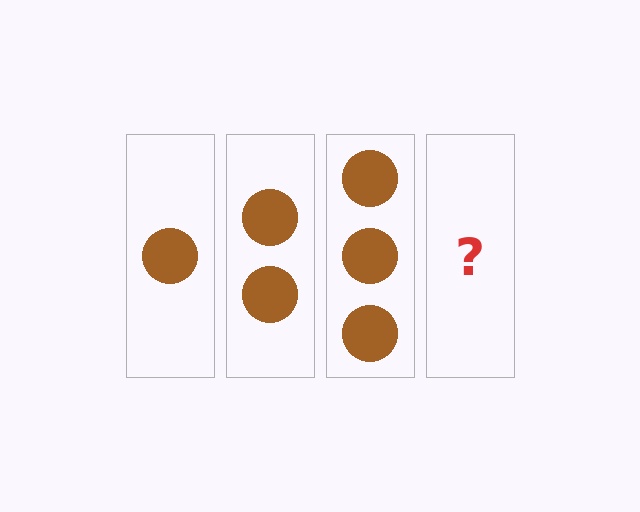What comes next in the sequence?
The next element should be 4 circles.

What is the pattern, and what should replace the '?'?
The pattern is that each step adds one more circle. The '?' should be 4 circles.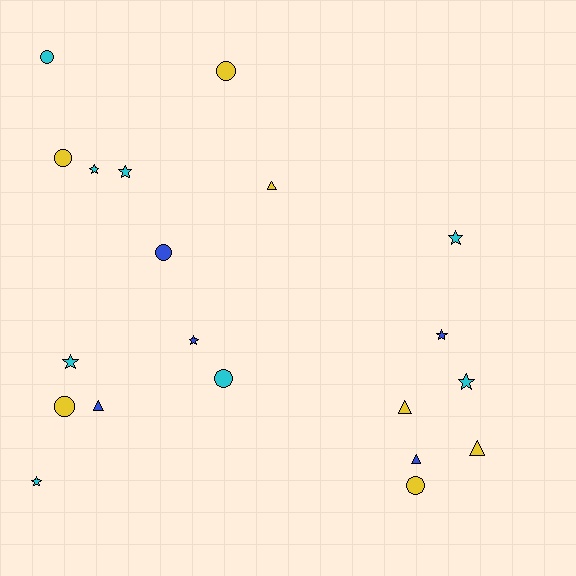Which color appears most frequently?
Cyan, with 8 objects.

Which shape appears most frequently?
Star, with 8 objects.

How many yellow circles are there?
There are 4 yellow circles.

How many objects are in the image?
There are 20 objects.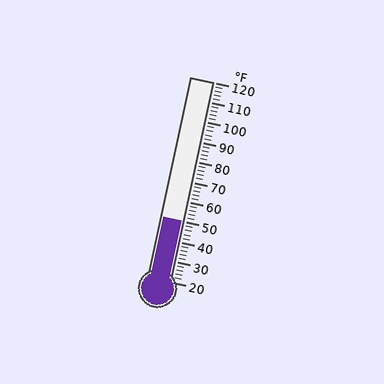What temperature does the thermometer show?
The thermometer shows approximately 50°F.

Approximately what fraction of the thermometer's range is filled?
The thermometer is filled to approximately 30% of its range.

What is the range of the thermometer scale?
The thermometer scale ranges from 20°F to 120°F.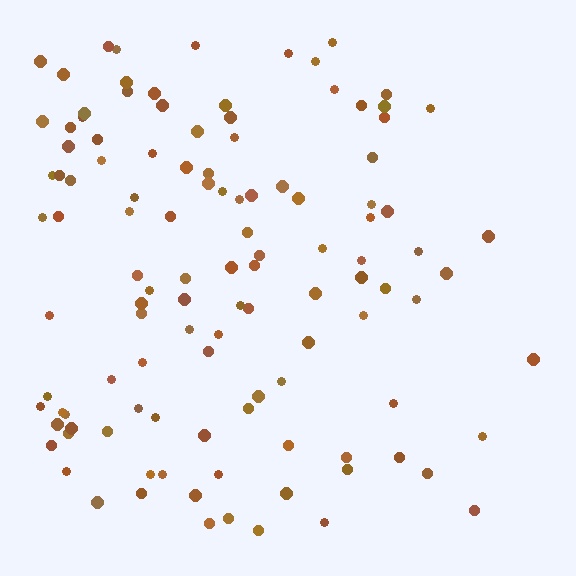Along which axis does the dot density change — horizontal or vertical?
Horizontal.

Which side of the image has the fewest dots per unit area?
The right.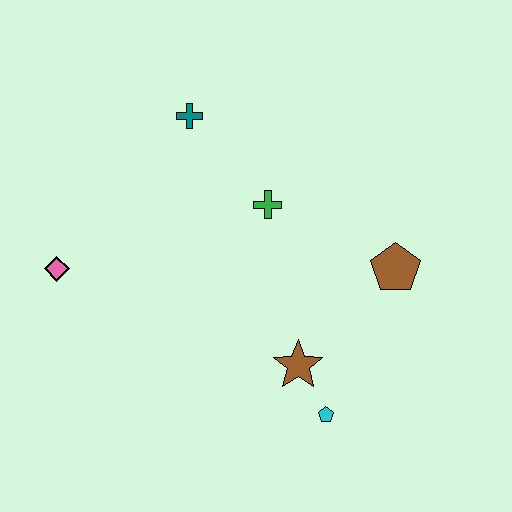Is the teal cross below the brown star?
No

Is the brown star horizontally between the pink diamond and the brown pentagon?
Yes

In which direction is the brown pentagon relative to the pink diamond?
The brown pentagon is to the right of the pink diamond.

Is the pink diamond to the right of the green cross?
No